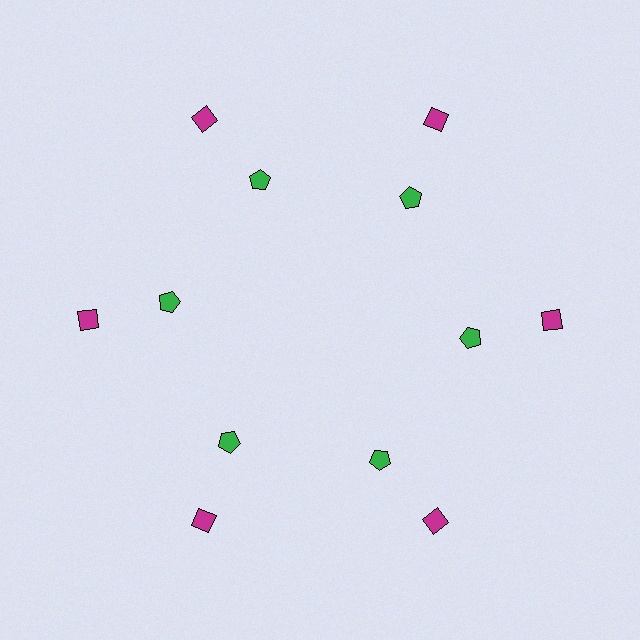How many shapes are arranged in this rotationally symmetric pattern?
There are 12 shapes, arranged in 6 groups of 2.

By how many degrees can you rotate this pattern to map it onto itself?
The pattern maps onto itself every 60 degrees of rotation.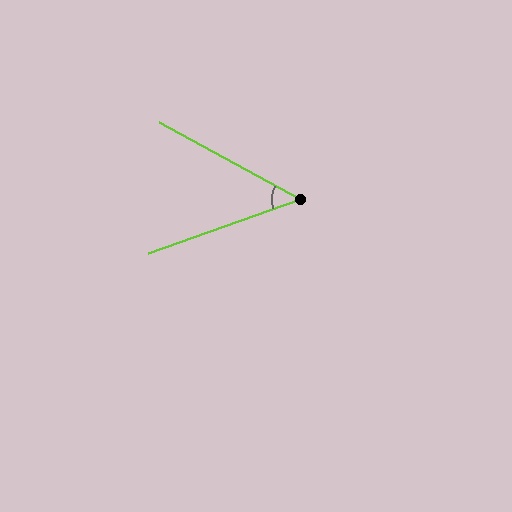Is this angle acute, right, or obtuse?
It is acute.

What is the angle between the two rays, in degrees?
Approximately 48 degrees.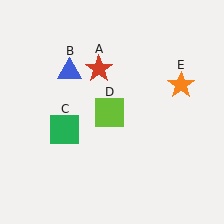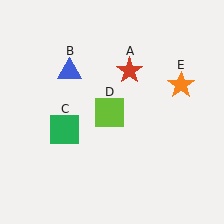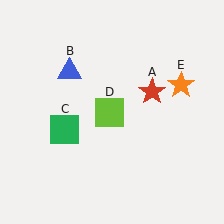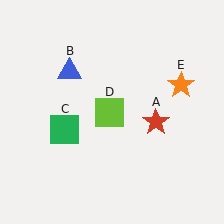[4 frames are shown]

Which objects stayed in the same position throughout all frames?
Blue triangle (object B) and green square (object C) and lime square (object D) and orange star (object E) remained stationary.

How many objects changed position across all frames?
1 object changed position: red star (object A).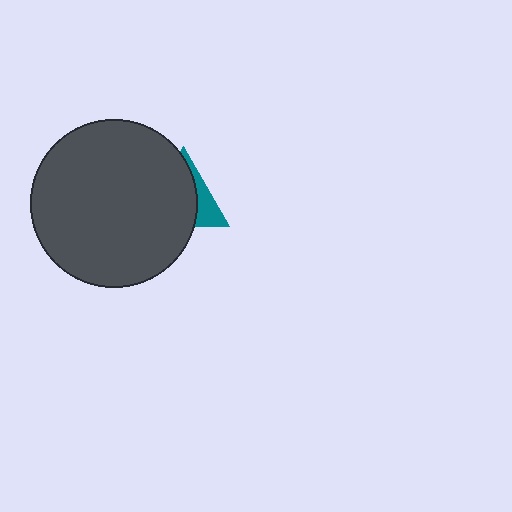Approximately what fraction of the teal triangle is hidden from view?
Roughly 70% of the teal triangle is hidden behind the dark gray circle.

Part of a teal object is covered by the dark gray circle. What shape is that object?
It is a triangle.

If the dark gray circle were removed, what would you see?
You would see the complete teal triangle.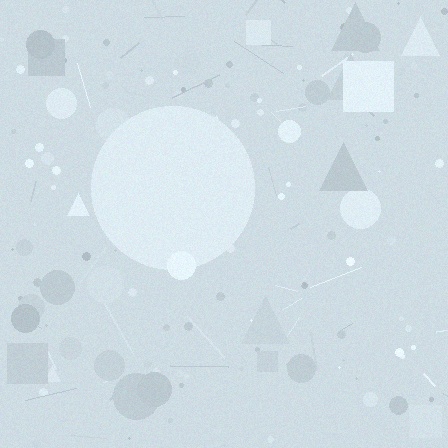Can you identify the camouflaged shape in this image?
The camouflaged shape is a circle.